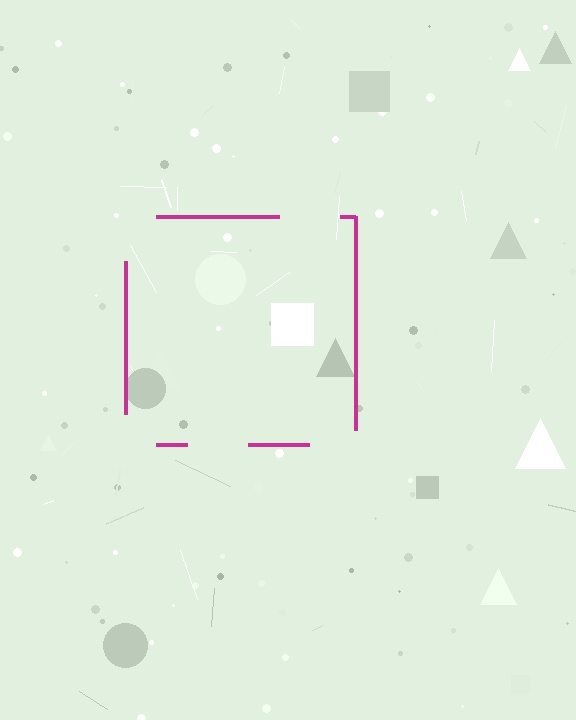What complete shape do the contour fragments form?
The contour fragments form a square.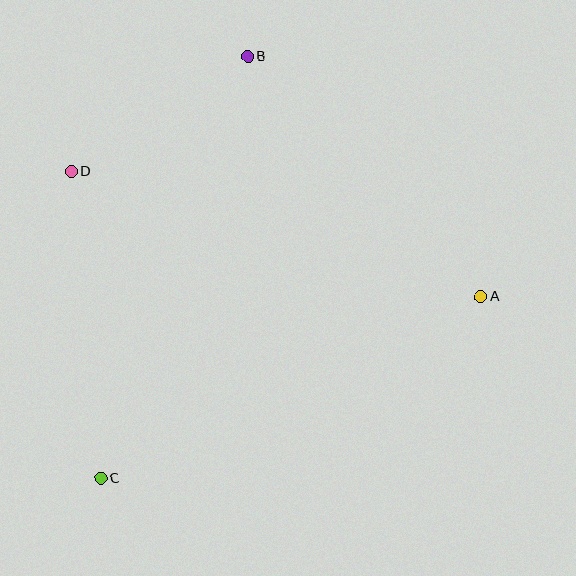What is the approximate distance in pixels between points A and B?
The distance between A and B is approximately 335 pixels.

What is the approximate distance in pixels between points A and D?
The distance between A and D is approximately 428 pixels.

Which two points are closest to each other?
Points B and D are closest to each other.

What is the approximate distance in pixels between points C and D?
The distance between C and D is approximately 308 pixels.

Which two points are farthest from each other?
Points B and C are farthest from each other.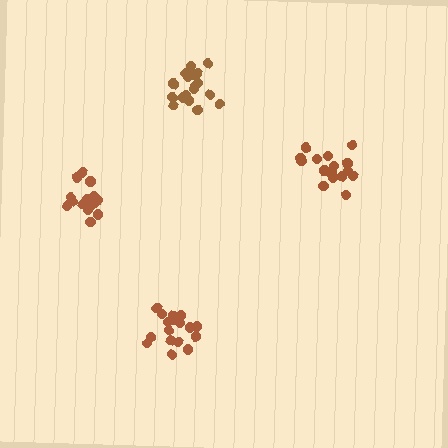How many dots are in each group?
Group 1: 16 dots, Group 2: 17 dots, Group 3: 17 dots, Group 4: 18 dots (68 total).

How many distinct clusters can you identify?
There are 4 distinct clusters.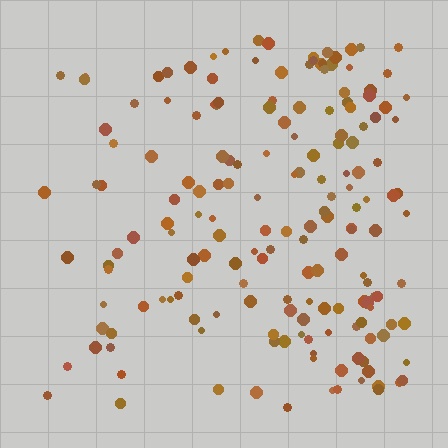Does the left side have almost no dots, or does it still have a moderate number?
Still a moderate number, just noticeably fewer than the right.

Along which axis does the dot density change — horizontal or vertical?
Horizontal.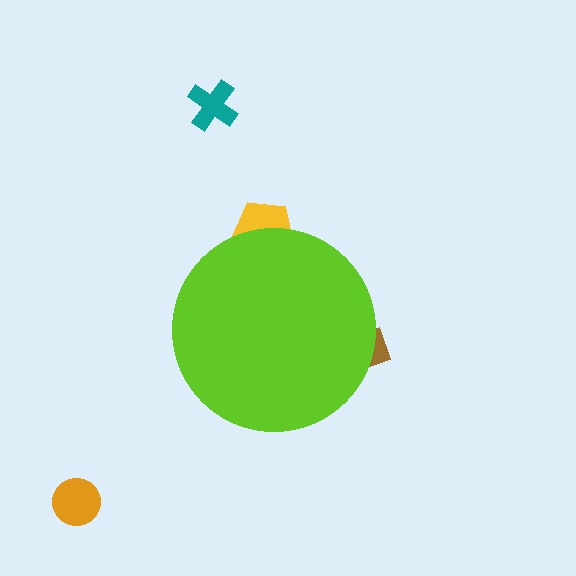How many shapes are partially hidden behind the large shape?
2 shapes are partially hidden.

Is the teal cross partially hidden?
No, the teal cross is fully visible.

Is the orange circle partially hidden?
No, the orange circle is fully visible.